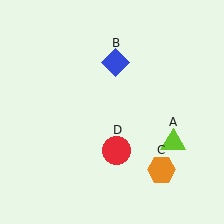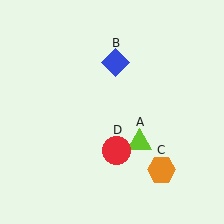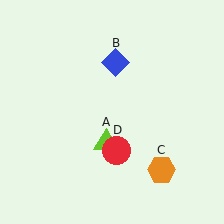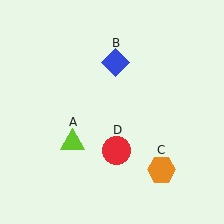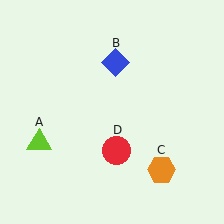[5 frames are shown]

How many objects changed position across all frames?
1 object changed position: lime triangle (object A).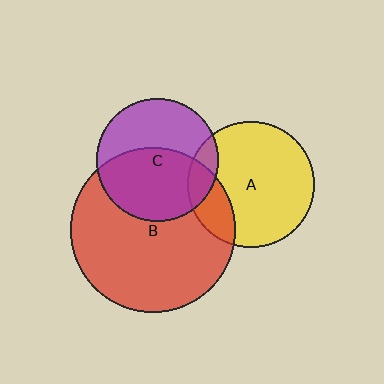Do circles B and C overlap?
Yes.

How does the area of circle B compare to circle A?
Approximately 1.7 times.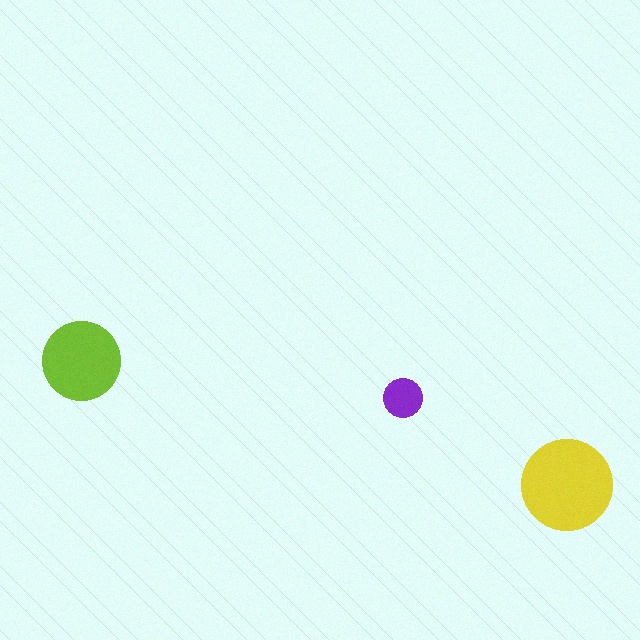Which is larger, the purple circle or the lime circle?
The lime one.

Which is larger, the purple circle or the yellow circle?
The yellow one.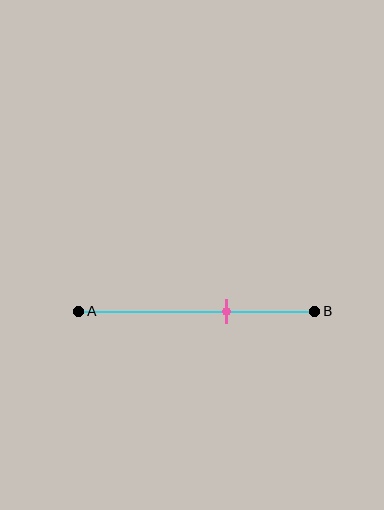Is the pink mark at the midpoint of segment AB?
No, the mark is at about 65% from A, not at the 50% midpoint.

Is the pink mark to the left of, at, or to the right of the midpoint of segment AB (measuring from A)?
The pink mark is to the right of the midpoint of segment AB.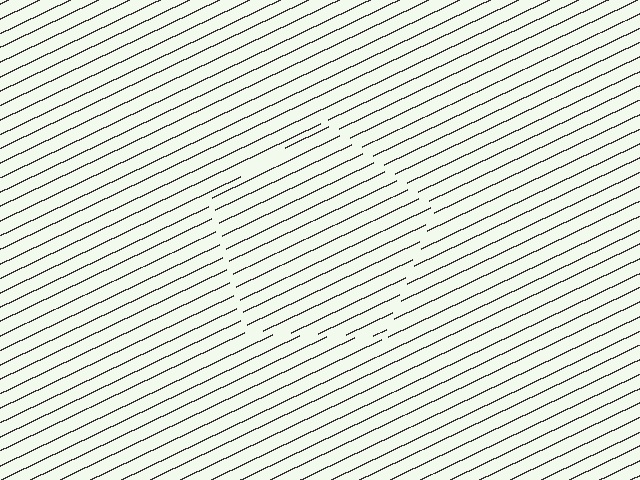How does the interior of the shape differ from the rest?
The interior of the shape contains the same grating, shifted by half a period — the contour is defined by the phase discontinuity where line-ends from the inner and outer gratings abut.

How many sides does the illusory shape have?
5 sides — the line-ends trace a pentagon.